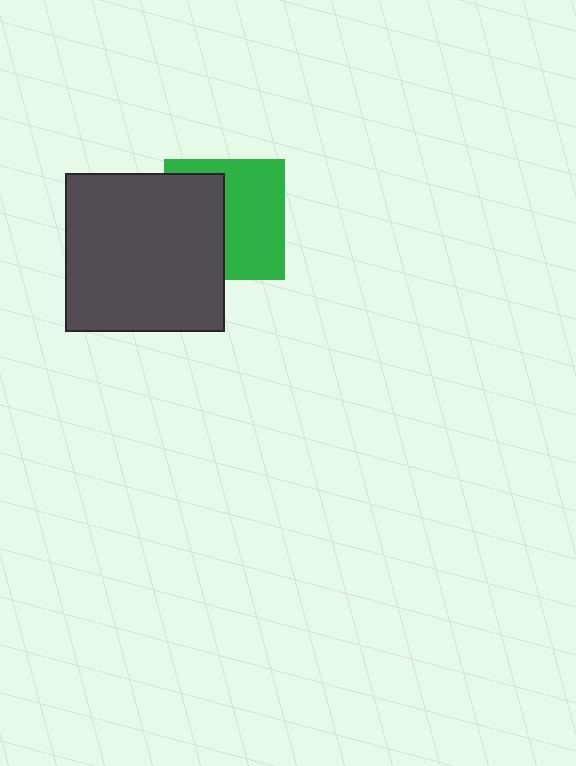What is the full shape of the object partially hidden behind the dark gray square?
The partially hidden object is a green square.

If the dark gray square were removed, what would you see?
You would see the complete green square.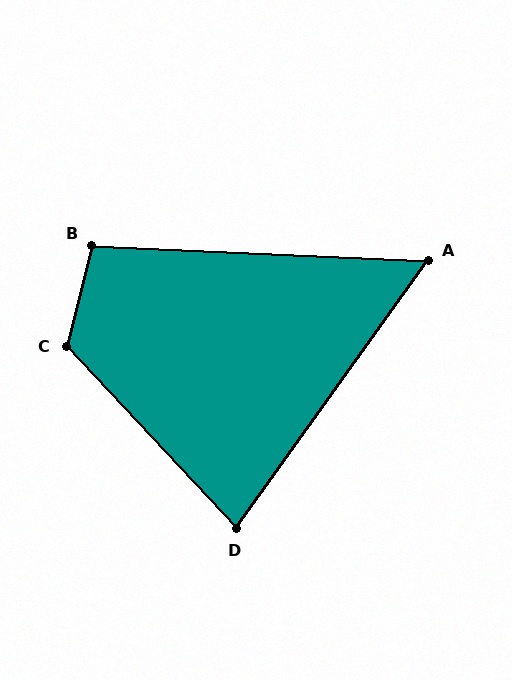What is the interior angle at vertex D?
Approximately 79 degrees (acute).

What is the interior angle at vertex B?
Approximately 101 degrees (obtuse).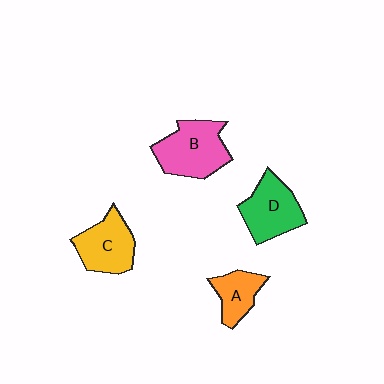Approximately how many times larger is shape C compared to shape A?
Approximately 1.4 times.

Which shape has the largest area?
Shape B (pink).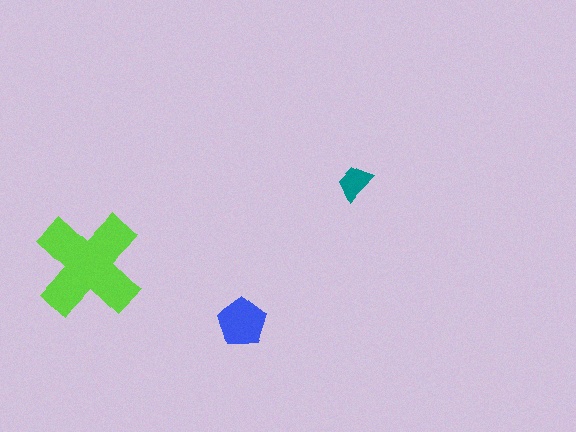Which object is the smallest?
The teal trapezoid.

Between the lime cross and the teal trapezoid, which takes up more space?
The lime cross.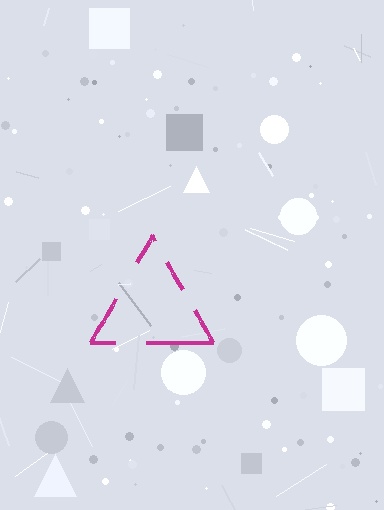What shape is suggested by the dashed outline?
The dashed outline suggests a triangle.